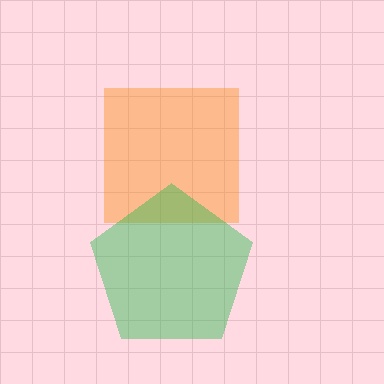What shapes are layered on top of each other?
The layered shapes are: an orange square, a green pentagon.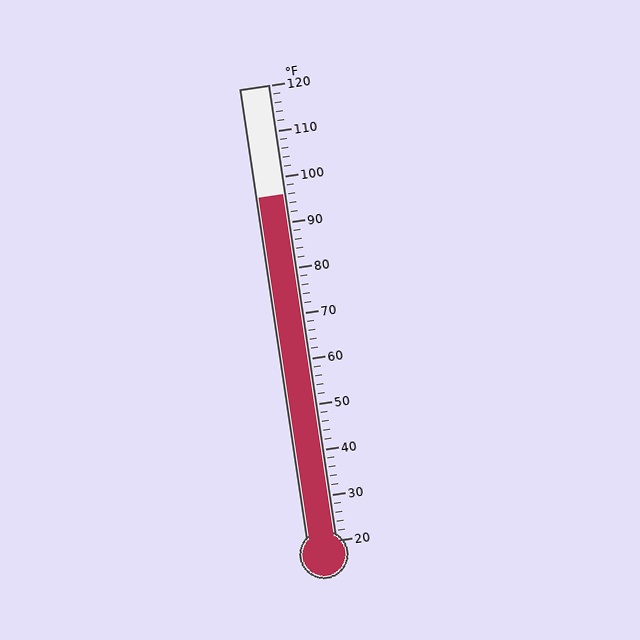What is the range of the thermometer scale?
The thermometer scale ranges from 20°F to 120°F.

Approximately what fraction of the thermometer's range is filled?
The thermometer is filled to approximately 75% of its range.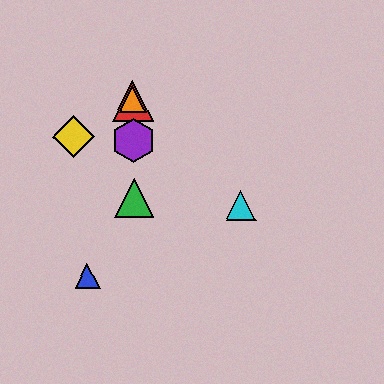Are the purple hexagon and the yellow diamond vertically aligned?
No, the purple hexagon is at x≈133 and the yellow diamond is at x≈74.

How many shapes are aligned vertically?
4 shapes (the red triangle, the green triangle, the purple hexagon, the orange triangle) are aligned vertically.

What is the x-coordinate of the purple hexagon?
The purple hexagon is at x≈133.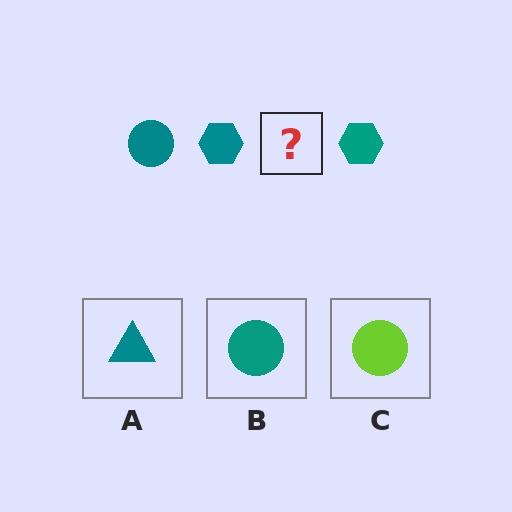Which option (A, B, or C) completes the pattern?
B.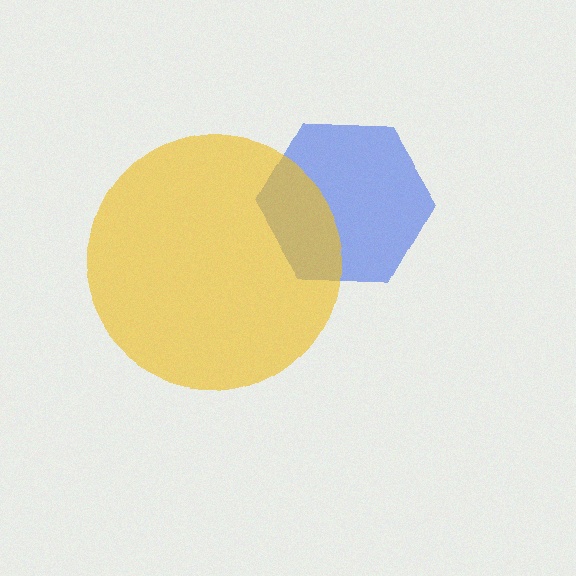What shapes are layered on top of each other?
The layered shapes are: a blue hexagon, a yellow circle.